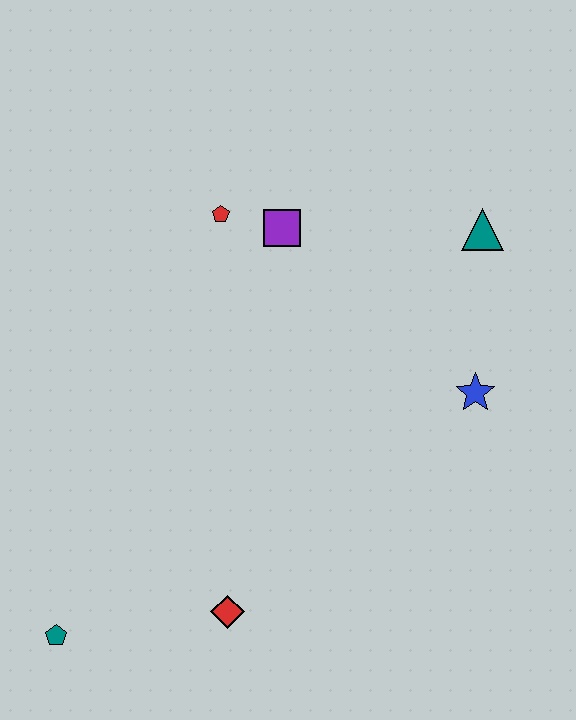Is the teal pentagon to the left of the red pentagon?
Yes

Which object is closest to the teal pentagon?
The red diamond is closest to the teal pentagon.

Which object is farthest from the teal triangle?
The teal pentagon is farthest from the teal triangle.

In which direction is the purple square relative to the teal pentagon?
The purple square is above the teal pentagon.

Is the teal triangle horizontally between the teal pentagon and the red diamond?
No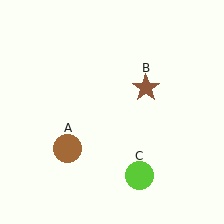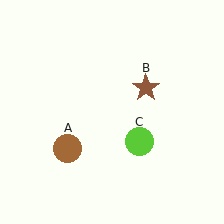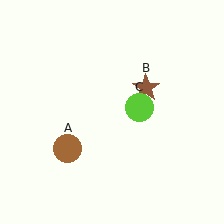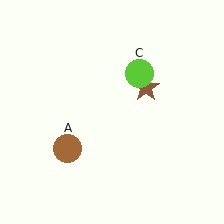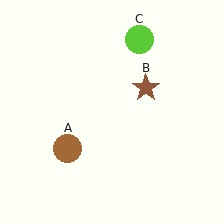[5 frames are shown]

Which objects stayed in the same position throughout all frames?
Brown circle (object A) and brown star (object B) remained stationary.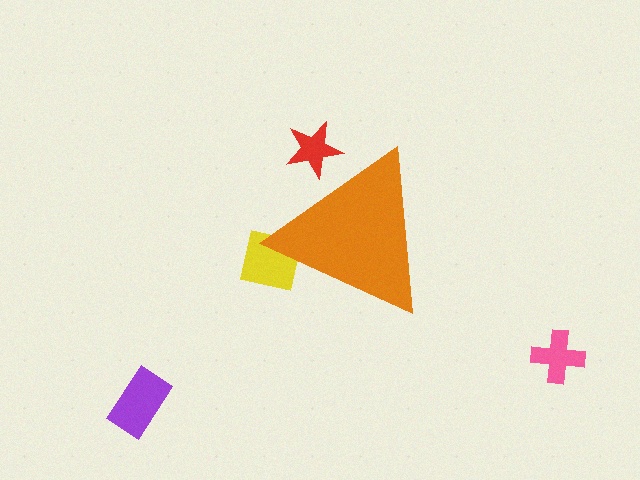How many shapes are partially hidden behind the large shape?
2 shapes are partially hidden.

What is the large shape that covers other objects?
An orange triangle.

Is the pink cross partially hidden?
No, the pink cross is fully visible.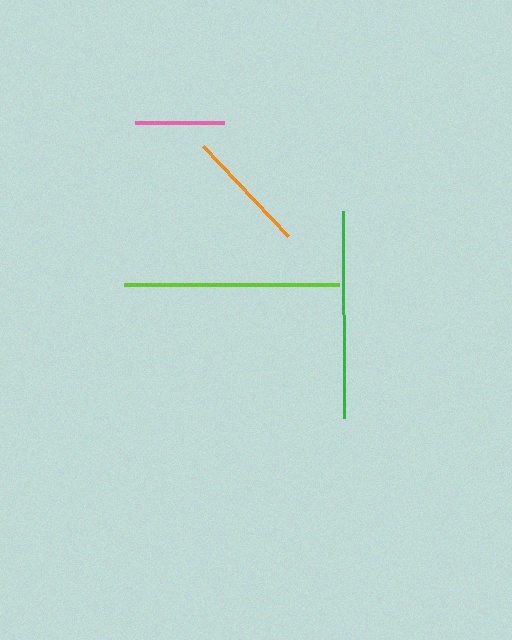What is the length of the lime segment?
The lime segment is approximately 215 pixels long.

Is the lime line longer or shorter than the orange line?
The lime line is longer than the orange line.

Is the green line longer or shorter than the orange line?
The green line is longer than the orange line.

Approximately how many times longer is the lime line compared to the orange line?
The lime line is approximately 1.7 times the length of the orange line.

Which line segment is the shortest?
The pink line is the shortest at approximately 89 pixels.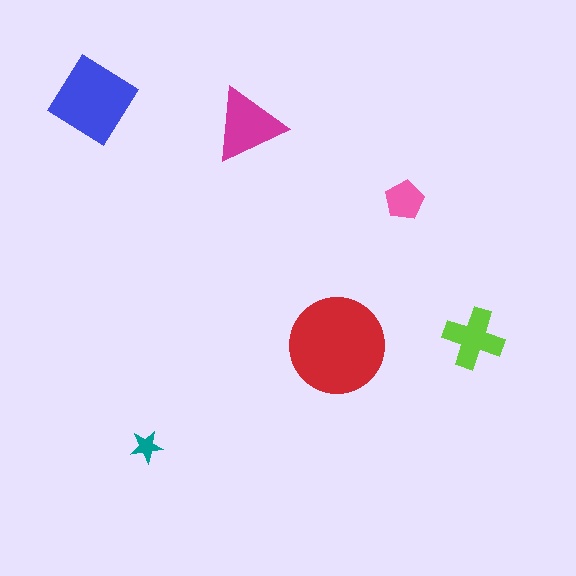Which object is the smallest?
The teal star.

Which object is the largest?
The red circle.